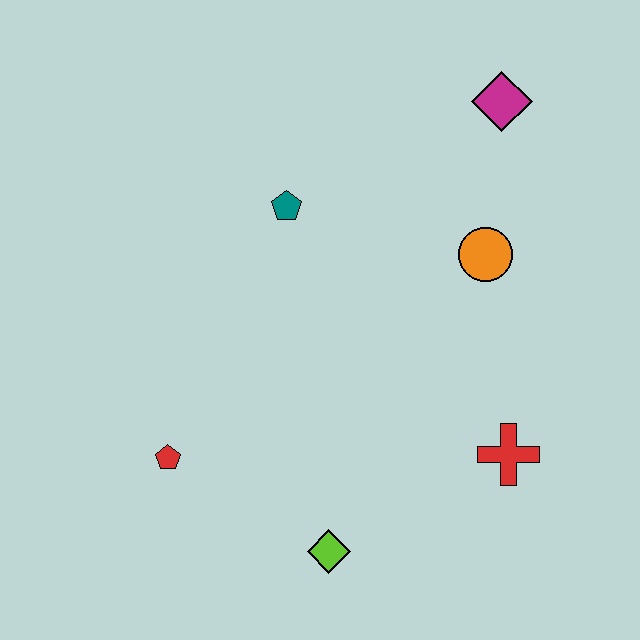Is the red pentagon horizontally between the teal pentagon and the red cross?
No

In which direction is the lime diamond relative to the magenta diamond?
The lime diamond is below the magenta diamond.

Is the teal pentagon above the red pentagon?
Yes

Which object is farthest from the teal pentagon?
The lime diamond is farthest from the teal pentagon.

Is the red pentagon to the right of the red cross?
No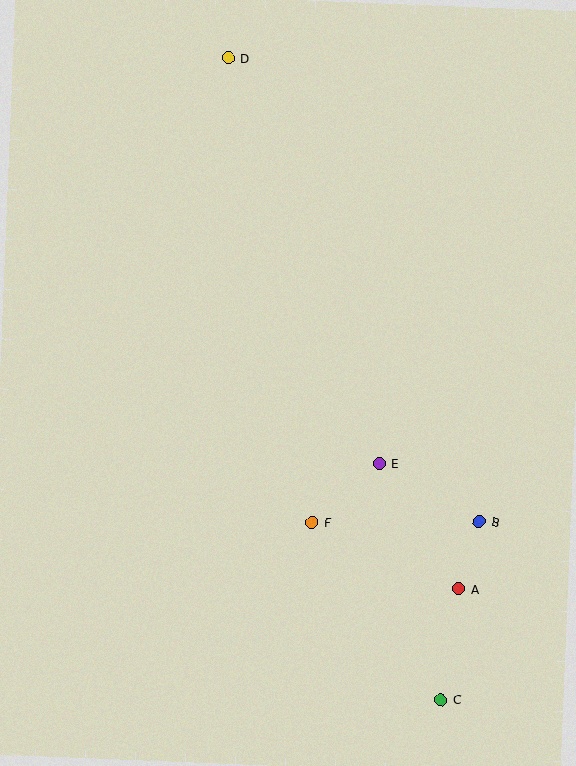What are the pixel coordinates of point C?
Point C is at (441, 699).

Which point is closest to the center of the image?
Point E at (379, 463) is closest to the center.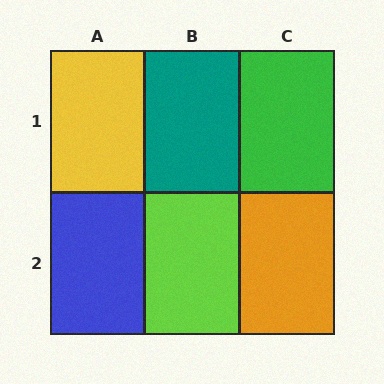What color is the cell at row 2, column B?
Lime.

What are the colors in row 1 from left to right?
Yellow, teal, green.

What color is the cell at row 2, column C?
Orange.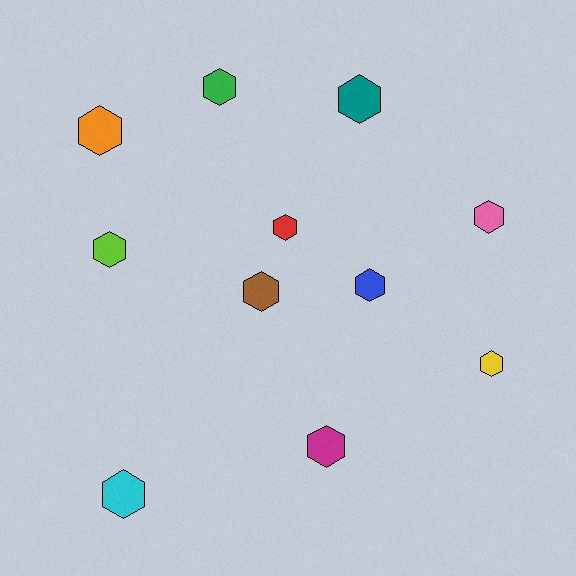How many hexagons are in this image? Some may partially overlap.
There are 11 hexagons.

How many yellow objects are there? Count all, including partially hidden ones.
There is 1 yellow object.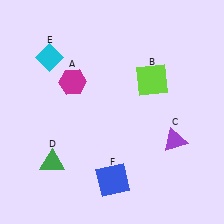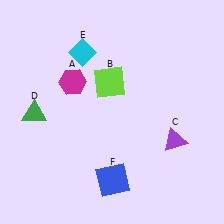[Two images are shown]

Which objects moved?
The objects that moved are: the lime square (B), the green triangle (D), the cyan diamond (E).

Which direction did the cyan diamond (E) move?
The cyan diamond (E) moved right.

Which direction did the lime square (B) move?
The lime square (B) moved left.